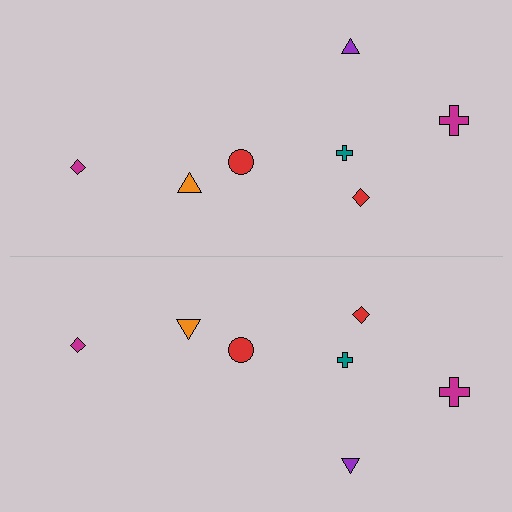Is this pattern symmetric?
Yes, this pattern has bilateral (reflection) symmetry.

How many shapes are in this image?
There are 14 shapes in this image.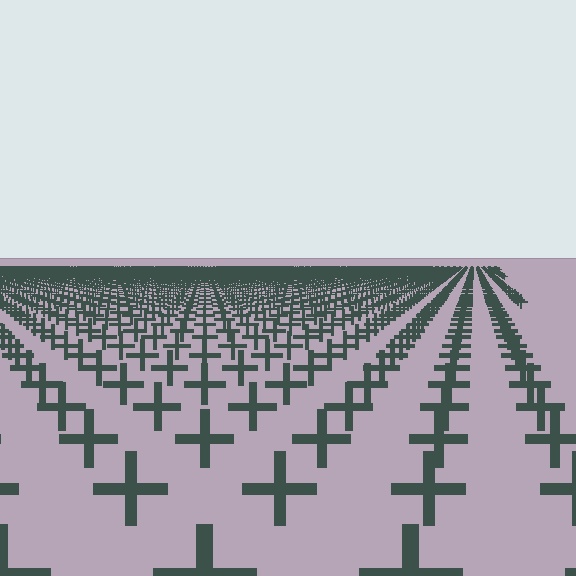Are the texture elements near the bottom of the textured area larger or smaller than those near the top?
Larger. Near the bottom, elements are closer to the viewer and appear at a bigger on-screen size.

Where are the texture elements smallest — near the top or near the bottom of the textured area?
Near the top.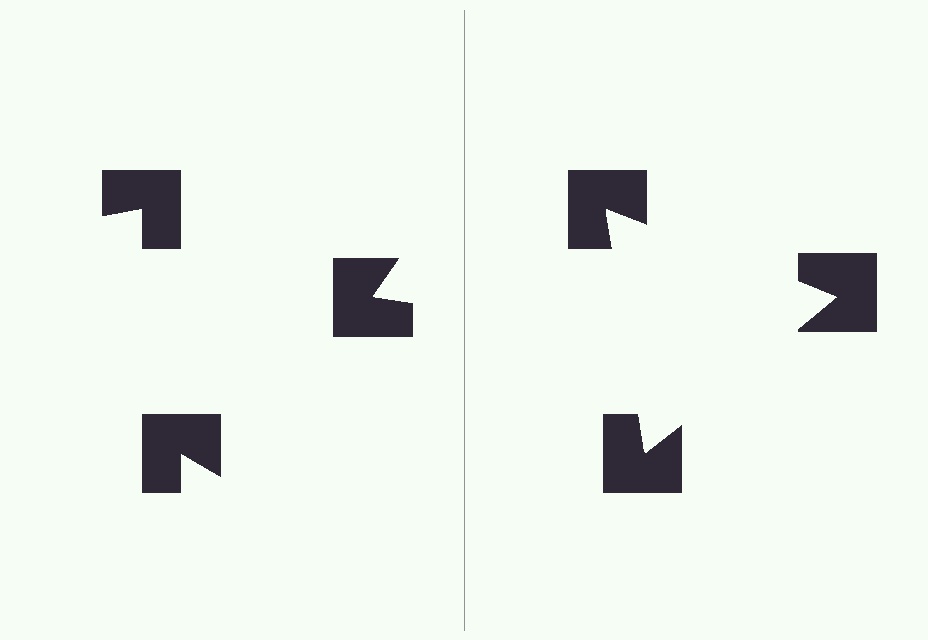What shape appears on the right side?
An illusory triangle.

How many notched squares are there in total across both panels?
6 — 3 on each side.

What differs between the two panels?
The notched squares are positioned identically on both sides; only the wedge orientations differ. On the right they align to a triangle; on the left they are misaligned.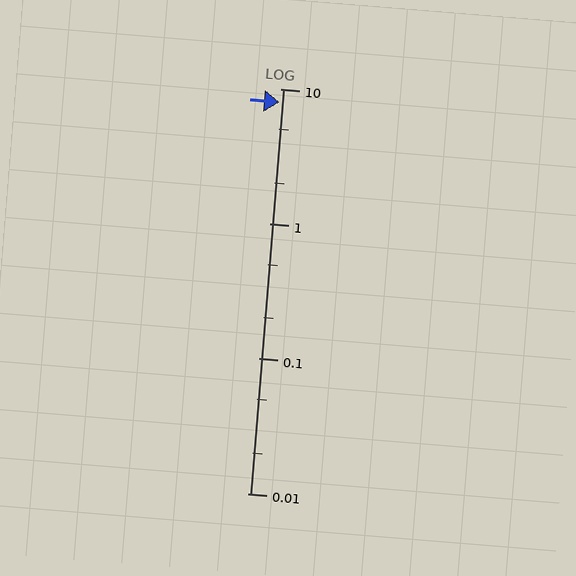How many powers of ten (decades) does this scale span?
The scale spans 3 decades, from 0.01 to 10.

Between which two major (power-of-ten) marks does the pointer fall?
The pointer is between 1 and 10.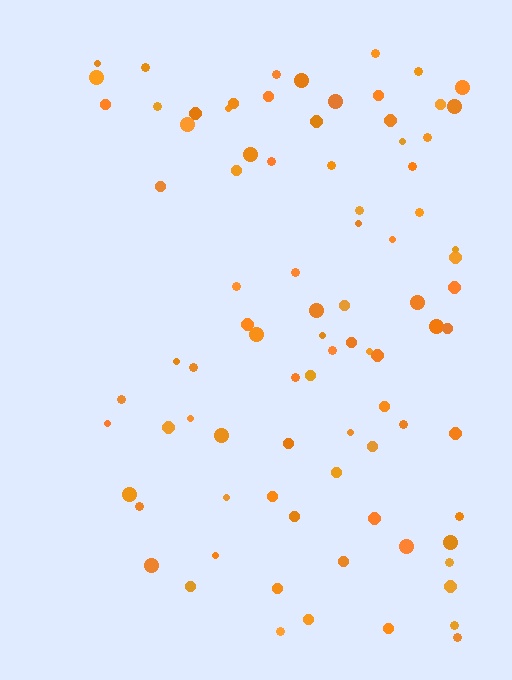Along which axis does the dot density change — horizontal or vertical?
Horizontal.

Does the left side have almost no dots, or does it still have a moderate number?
Still a moderate number, just noticeably fewer than the right.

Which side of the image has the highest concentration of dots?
The right.